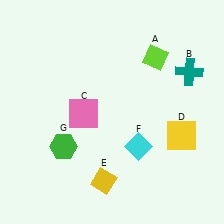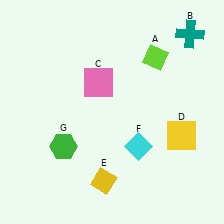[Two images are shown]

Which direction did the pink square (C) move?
The pink square (C) moved up.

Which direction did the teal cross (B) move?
The teal cross (B) moved up.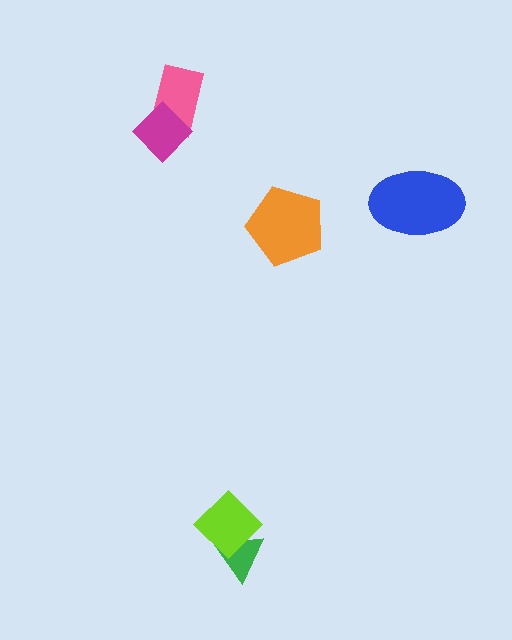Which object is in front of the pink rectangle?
The magenta diamond is in front of the pink rectangle.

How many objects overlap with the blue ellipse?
0 objects overlap with the blue ellipse.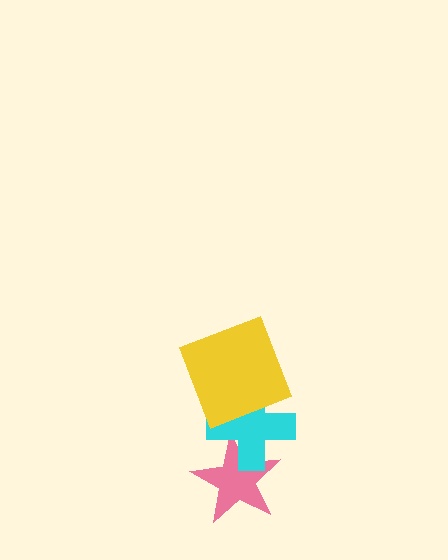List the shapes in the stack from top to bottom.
From top to bottom: the yellow square, the cyan cross, the pink star.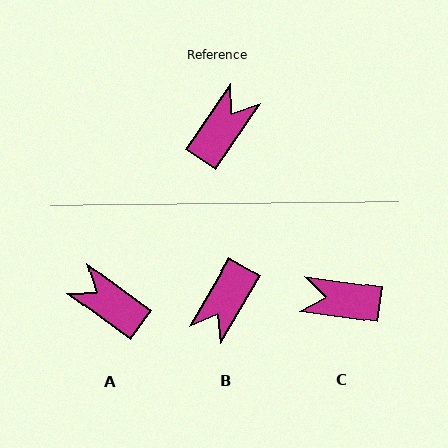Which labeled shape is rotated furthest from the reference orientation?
B, about 176 degrees away.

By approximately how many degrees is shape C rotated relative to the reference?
Approximately 116 degrees counter-clockwise.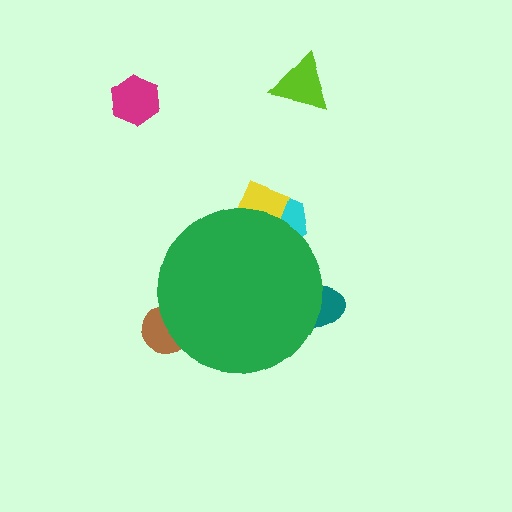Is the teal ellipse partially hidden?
Yes, the teal ellipse is partially hidden behind the green circle.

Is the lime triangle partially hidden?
No, the lime triangle is fully visible.